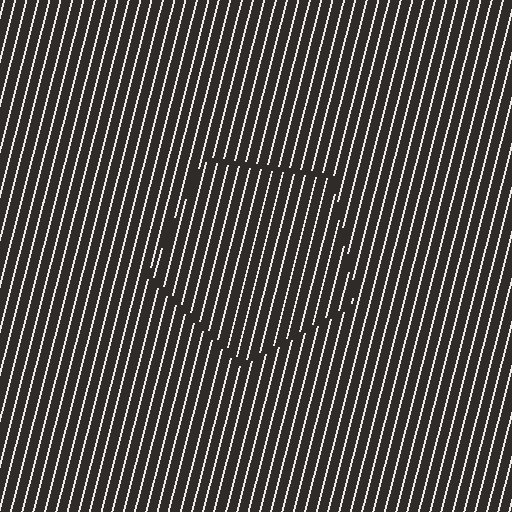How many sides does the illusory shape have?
5 sides — the line-ends trace a pentagon.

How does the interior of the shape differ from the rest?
The interior of the shape contains the same grating, shifted by half a period — the contour is defined by the phase discontinuity where line-ends from the inner and outer gratings abut.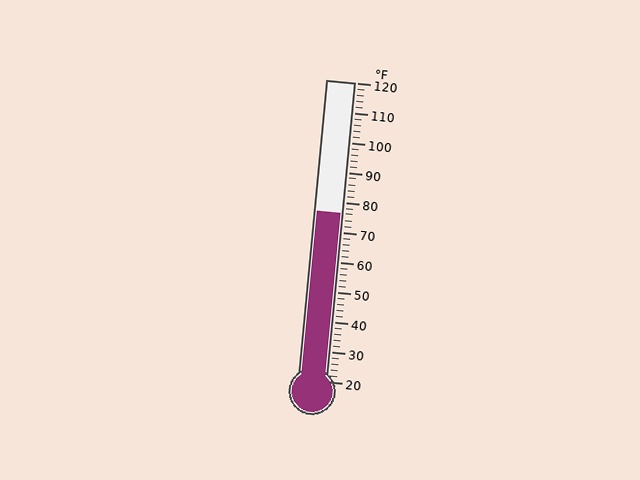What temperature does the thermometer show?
The thermometer shows approximately 76°F.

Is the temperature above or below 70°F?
The temperature is above 70°F.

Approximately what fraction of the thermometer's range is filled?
The thermometer is filled to approximately 55% of its range.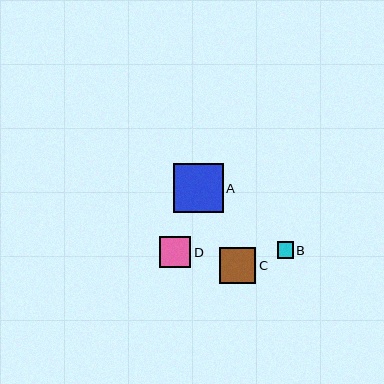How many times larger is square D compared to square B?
Square D is approximately 1.9 times the size of square B.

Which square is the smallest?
Square B is the smallest with a size of approximately 16 pixels.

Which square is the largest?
Square A is the largest with a size of approximately 49 pixels.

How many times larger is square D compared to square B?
Square D is approximately 1.9 times the size of square B.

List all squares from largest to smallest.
From largest to smallest: A, C, D, B.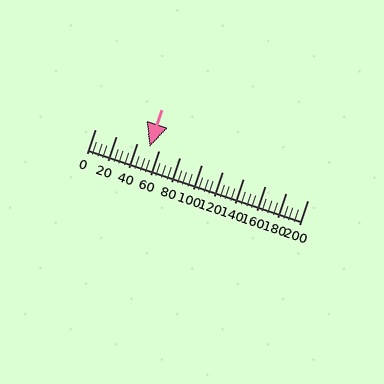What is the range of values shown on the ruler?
The ruler shows values from 0 to 200.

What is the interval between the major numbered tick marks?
The major tick marks are spaced 20 units apart.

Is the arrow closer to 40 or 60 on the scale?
The arrow is closer to 60.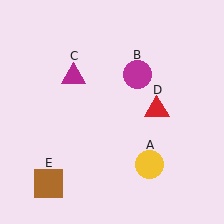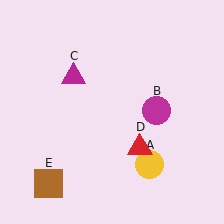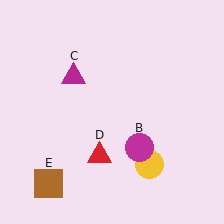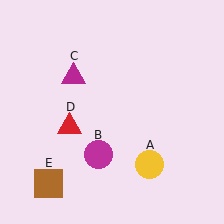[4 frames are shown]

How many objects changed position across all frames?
2 objects changed position: magenta circle (object B), red triangle (object D).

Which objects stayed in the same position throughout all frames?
Yellow circle (object A) and magenta triangle (object C) and brown square (object E) remained stationary.